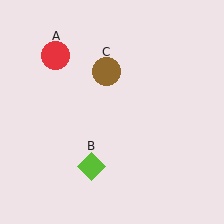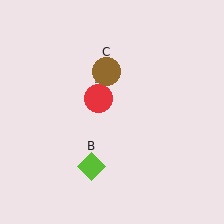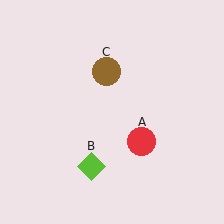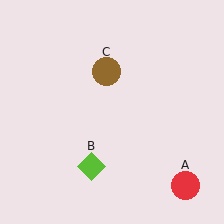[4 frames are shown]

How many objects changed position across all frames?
1 object changed position: red circle (object A).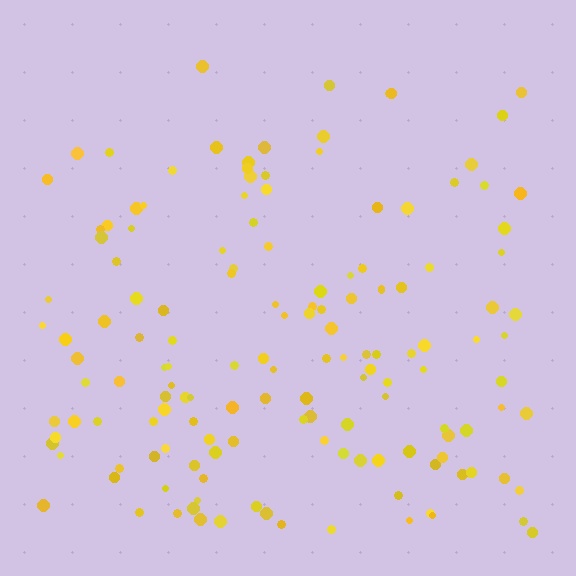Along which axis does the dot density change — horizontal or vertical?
Vertical.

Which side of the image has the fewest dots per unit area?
The top.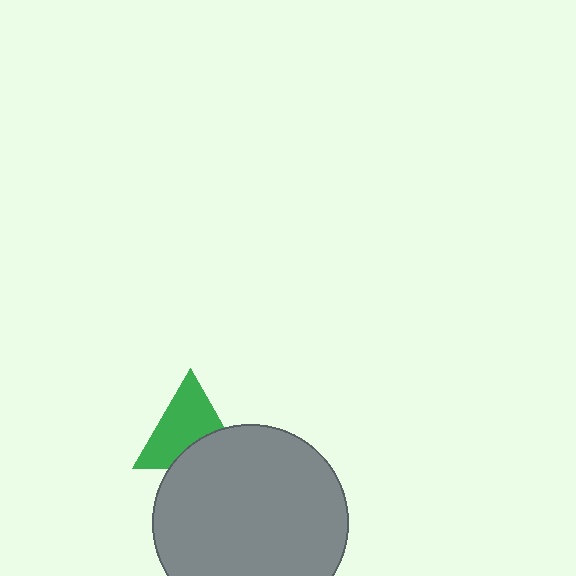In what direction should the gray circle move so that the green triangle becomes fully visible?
The gray circle should move down. That is the shortest direction to clear the overlap and leave the green triangle fully visible.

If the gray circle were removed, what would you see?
You would see the complete green triangle.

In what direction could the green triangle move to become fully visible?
The green triangle could move up. That would shift it out from behind the gray circle entirely.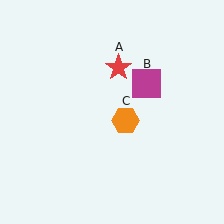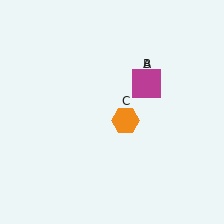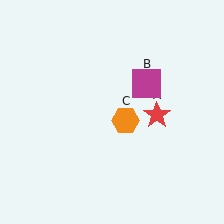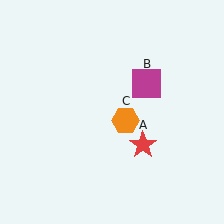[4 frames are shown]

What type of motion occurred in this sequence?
The red star (object A) rotated clockwise around the center of the scene.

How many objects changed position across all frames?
1 object changed position: red star (object A).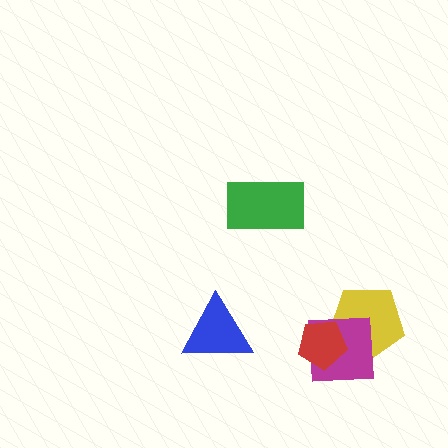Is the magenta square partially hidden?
Yes, it is partially covered by another shape.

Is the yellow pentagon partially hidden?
Yes, it is partially covered by another shape.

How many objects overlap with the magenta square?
2 objects overlap with the magenta square.